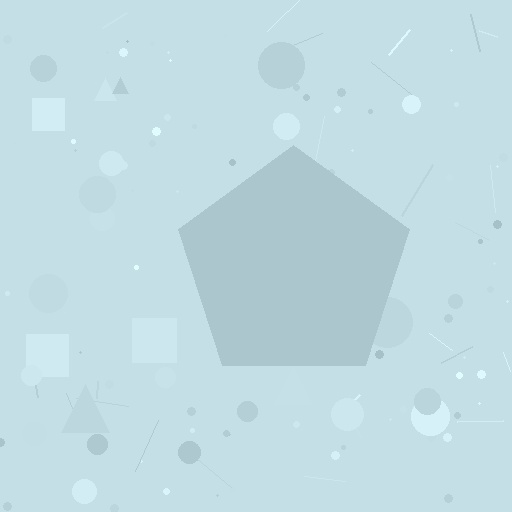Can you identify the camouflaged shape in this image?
The camouflaged shape is a pentagon.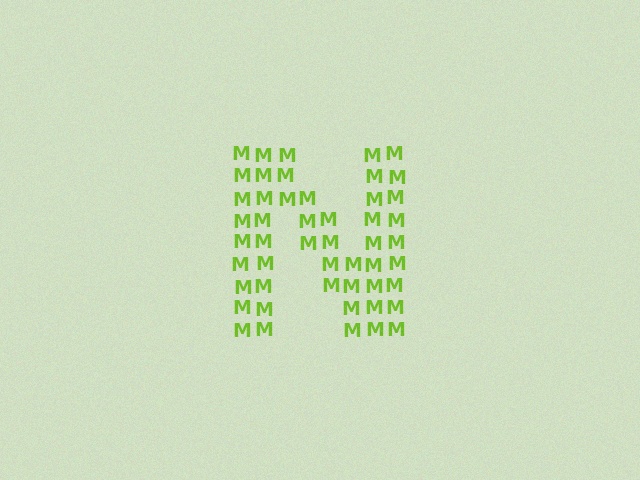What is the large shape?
The large shape is the letter N.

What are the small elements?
The small elements are letter M's.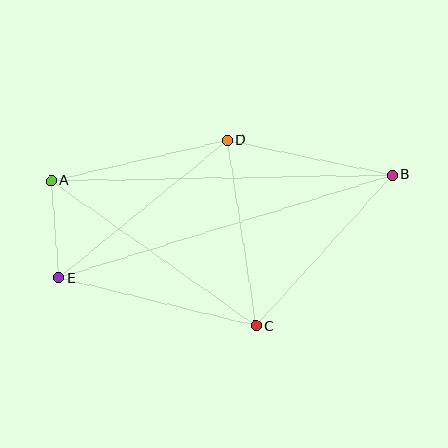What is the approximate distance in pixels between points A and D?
The distance between A and D is approximately 181 pixels.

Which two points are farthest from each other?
Points B and E are farthest from each other.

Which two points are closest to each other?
Points A and E are closest to each other.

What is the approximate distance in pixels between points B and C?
The distance between B and C is approximately 203 pixels.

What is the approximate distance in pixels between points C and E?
The distance between C and E is approximately 203 pixels.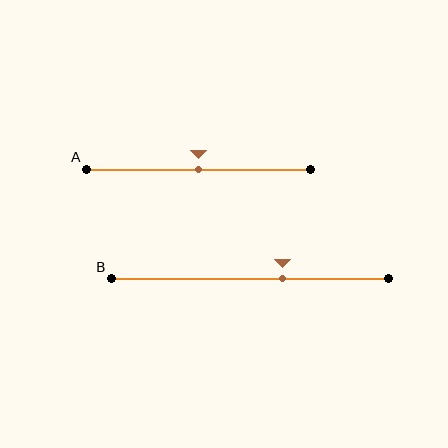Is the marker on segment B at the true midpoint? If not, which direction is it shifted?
No, the marker on segment B is shifted to the right by about 12% of the segment length.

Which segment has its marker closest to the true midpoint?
Segment A has its marker closest to the true midpoint.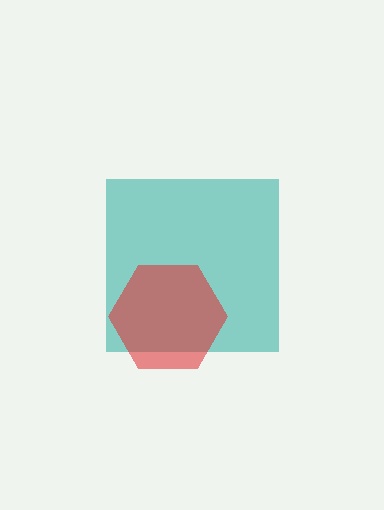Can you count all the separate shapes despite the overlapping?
Yes, there are 2 separate shapes.